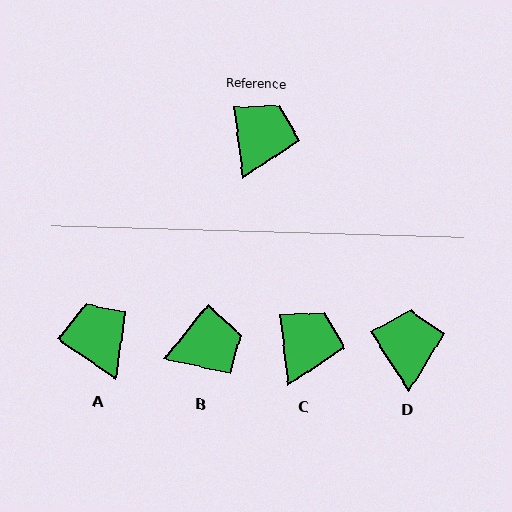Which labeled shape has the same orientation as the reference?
C.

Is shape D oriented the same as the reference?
No, it is off by about 26 degrees.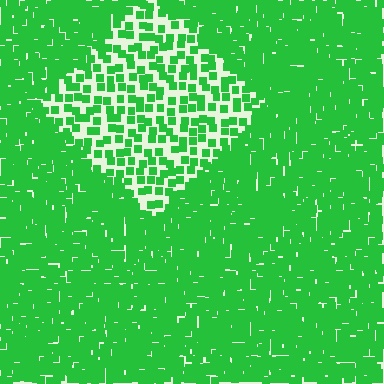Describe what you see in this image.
The image contains small green elements arranged at two different densities. A diamond-shaped region is visible where the elements are less densely packed than the surrounding area.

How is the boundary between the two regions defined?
The boundary is defined by a change in element density (approximately 2.5x ratio). All elements are the same color, size, and shape.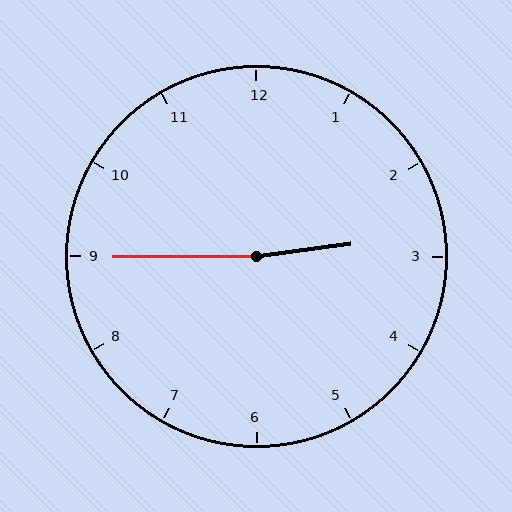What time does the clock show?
2:45.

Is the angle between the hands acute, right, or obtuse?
It is obtuse.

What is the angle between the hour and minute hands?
Approximately 172 degrees.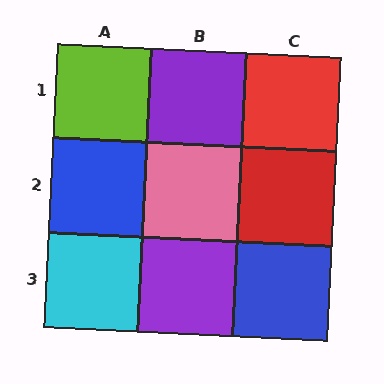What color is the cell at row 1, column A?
Lime.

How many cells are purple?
2 cells are purple.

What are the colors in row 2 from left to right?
Blue, pink, red.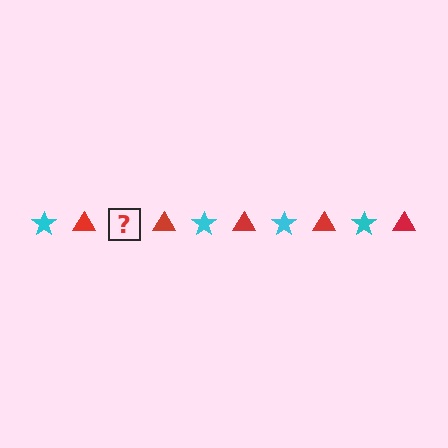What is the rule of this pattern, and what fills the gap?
The rule is that the pattern alternates between cyan star and red triangle. The gap should be filled with a cyan star.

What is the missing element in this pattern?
The missing element is a cyan star.